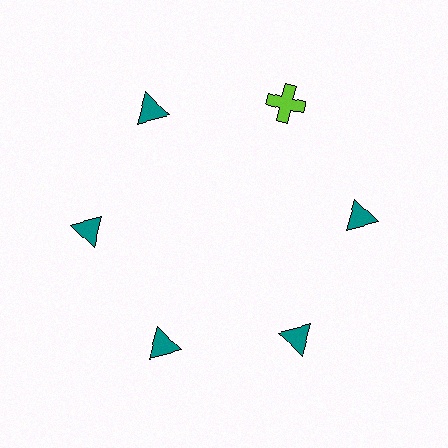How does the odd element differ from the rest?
It differs in both color (lime instead of teal) and shape (cross instead of triangle).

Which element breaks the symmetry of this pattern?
The lime cross at roughly the 1 o'clock position breaks the symmetry. All other shapes are teal triangles.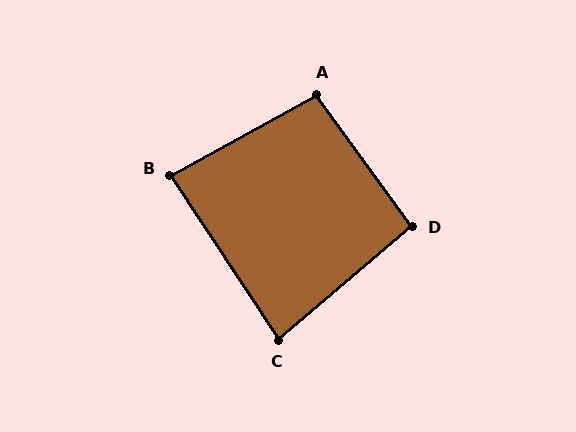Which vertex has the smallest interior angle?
C, at approximately 83 degrees.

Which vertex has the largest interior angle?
A, at approximately 97 degrees.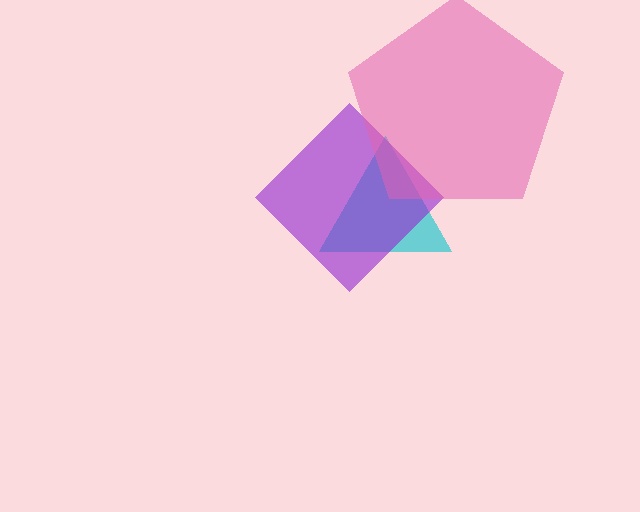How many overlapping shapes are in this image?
There are 3 overlapping shapes in the image.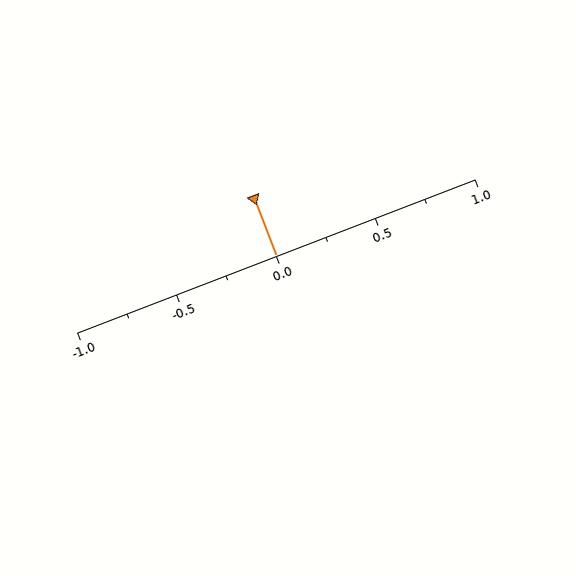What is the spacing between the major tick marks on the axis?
The major ticks are spaced 0.5 apart.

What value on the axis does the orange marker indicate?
The marker indicates approximately 0.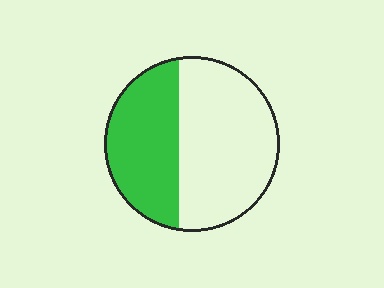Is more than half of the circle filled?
No.